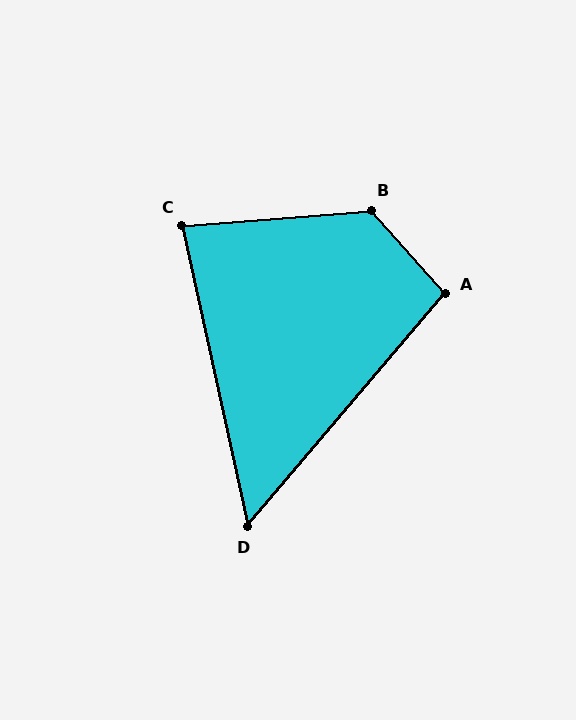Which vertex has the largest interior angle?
B, at approximately 127 degrees.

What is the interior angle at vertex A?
Approximately 98 degrees (obtuse).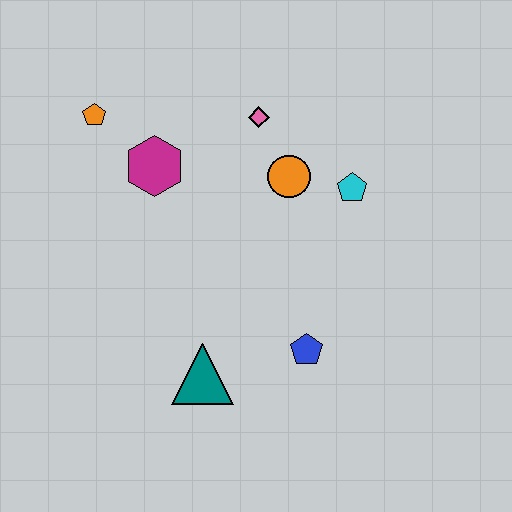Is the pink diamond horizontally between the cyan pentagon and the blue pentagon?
No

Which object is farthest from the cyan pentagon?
The orange pentagon is farthest from the cyan pentagon.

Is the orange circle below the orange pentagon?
Yes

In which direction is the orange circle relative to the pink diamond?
The orange circle is below the pink diamond.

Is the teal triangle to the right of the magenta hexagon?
Yes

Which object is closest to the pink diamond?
The orange circle is closest to the pink diamond.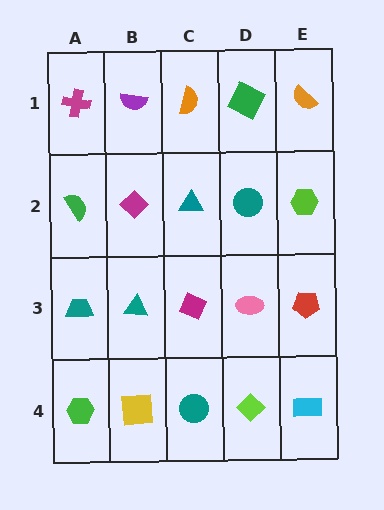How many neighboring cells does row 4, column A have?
2.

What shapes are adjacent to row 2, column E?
An orange semicircle (row 1, column E), a red pentagon (row 3, column E), a teal circle (row 2, column D).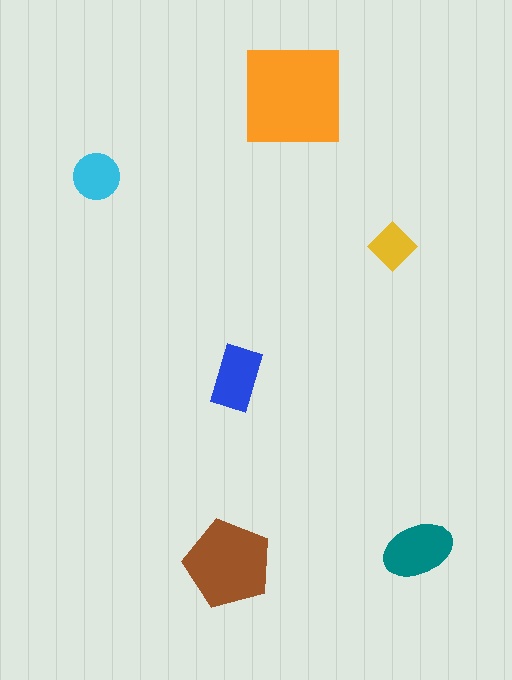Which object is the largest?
The orange square.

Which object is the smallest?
The yellow diamond.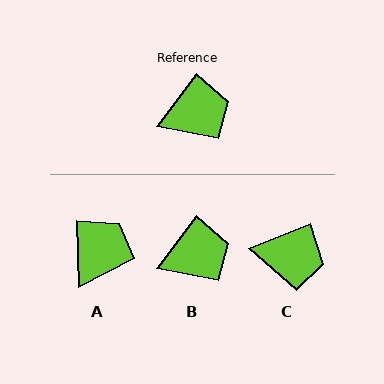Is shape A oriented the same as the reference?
No, it is off by about 39 degrees.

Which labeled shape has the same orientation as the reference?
B.